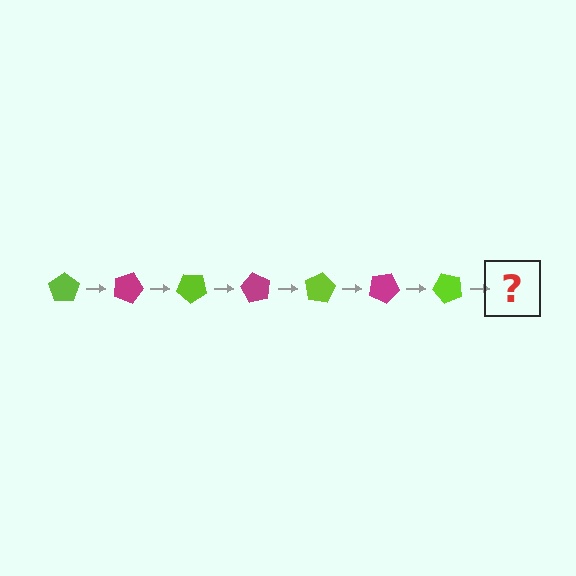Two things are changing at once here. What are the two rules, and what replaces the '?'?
The two rules are that it rotates 20 degrees each step and the color cycles through lime and magenta. The '?' should be a magenta pentagon, rotated 140 degrees from the start.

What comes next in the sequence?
The next element should be a magenta pentagon, rotated 140 degrees from the start.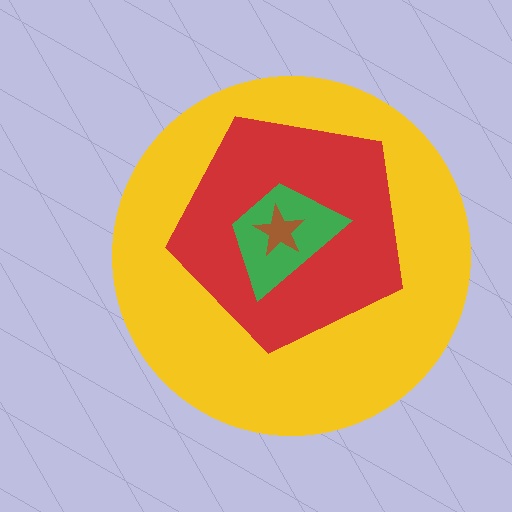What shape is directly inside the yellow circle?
The red pentagon.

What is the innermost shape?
The brown star.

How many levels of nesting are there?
4.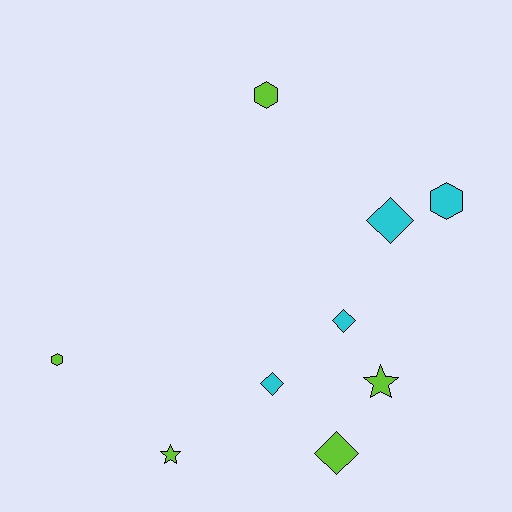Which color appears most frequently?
Lime, with 5 objects.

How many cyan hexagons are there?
There is 1 cyan hexagon.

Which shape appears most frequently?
Diamond, with 4 objects.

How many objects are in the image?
There are 9 objects.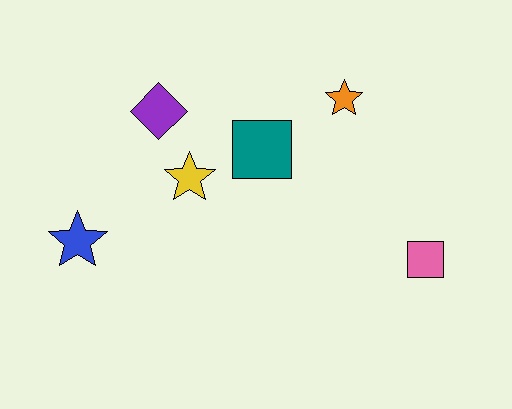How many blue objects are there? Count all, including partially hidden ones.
There is 1 blue object.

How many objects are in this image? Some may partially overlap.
There are 6 objects.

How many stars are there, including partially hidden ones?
There are 3 stars.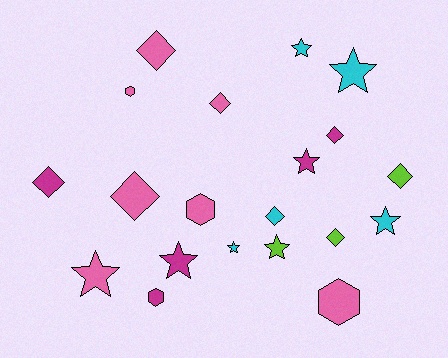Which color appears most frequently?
Pink, with 7 objects.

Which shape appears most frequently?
Star, with 8 objects.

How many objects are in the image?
There are 20 objects.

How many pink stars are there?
There is 1 pink star.